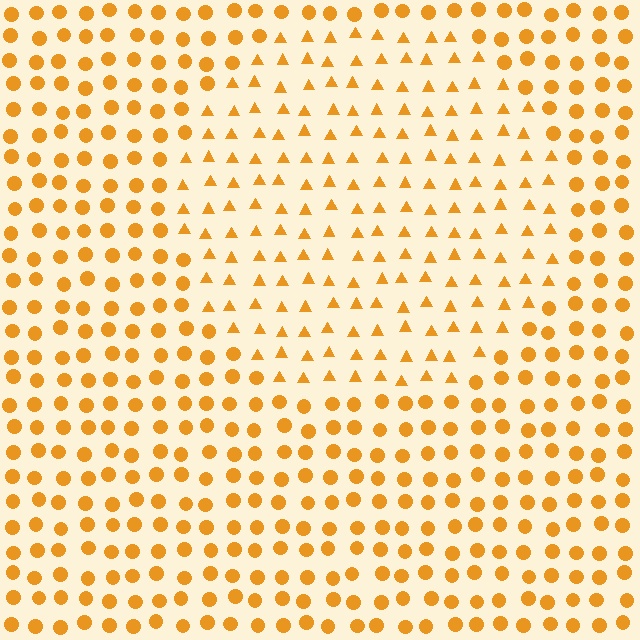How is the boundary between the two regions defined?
The boundary is defined by a change in element shape: triangles inside vs. circles outside. All elements share the same color and spacing.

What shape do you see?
I see a circle.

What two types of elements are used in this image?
The image uses triangles inside the circle region and circles outside it.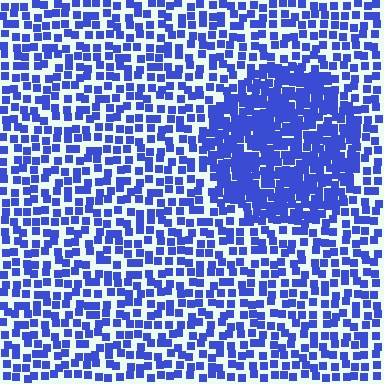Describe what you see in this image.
The image contains small blue elements arranged at two different densities. A circle-shaped region is visible where the elements are more densely packed than the surrounding area.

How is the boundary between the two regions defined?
The boundary is defined by a change in element density (approximately 2.0x ratio). All elements are the same color, size, and shape.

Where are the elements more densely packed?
The elements are more densely packed inside the circle boundary.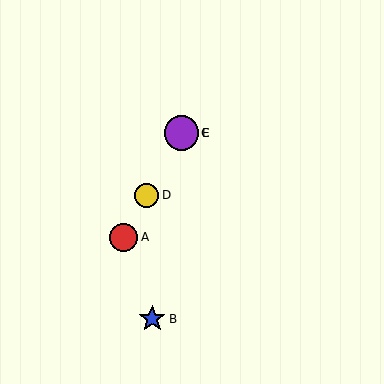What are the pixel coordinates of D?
Object D is at (147, 195).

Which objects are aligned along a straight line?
Objects A, C, D, E are aligned along a straight line.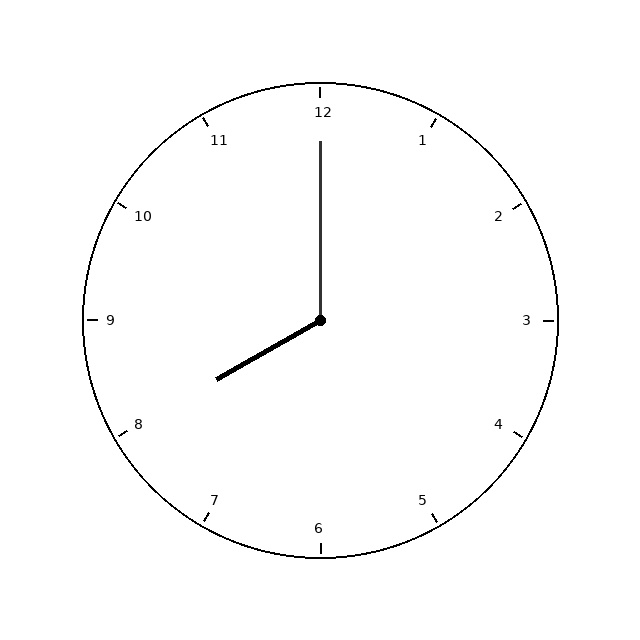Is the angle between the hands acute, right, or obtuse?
It is obtuse.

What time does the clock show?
8:00.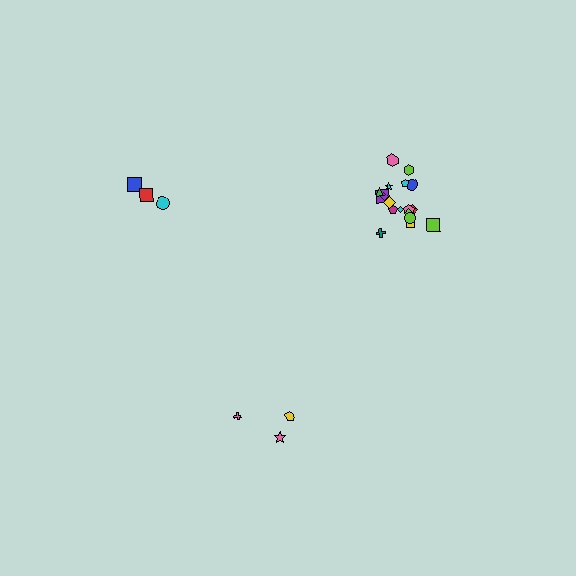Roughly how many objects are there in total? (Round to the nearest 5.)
Roughly 25 objects in total.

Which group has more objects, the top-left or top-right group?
The top-right group.